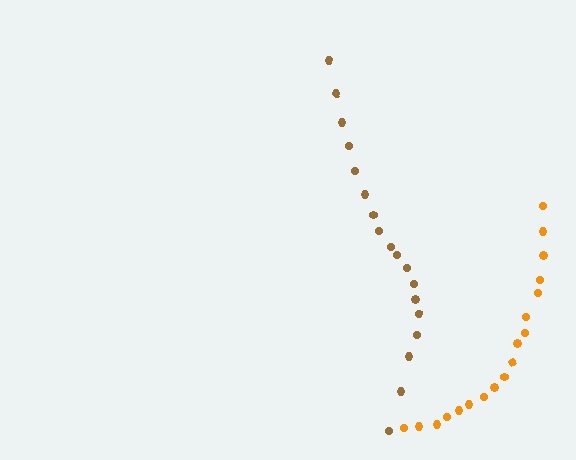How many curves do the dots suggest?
There are 2 distinct paths.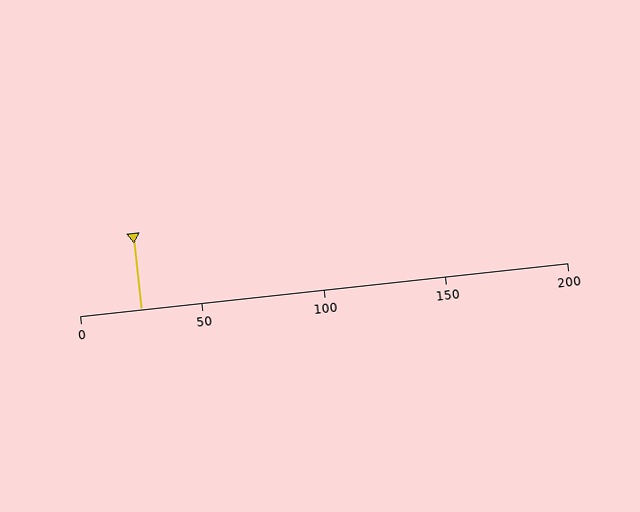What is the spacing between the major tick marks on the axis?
The major ticks are spaced 50 apart.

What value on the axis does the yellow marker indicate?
The marker indicates approximately 25.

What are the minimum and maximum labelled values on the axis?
The axis runs from 0 to 200.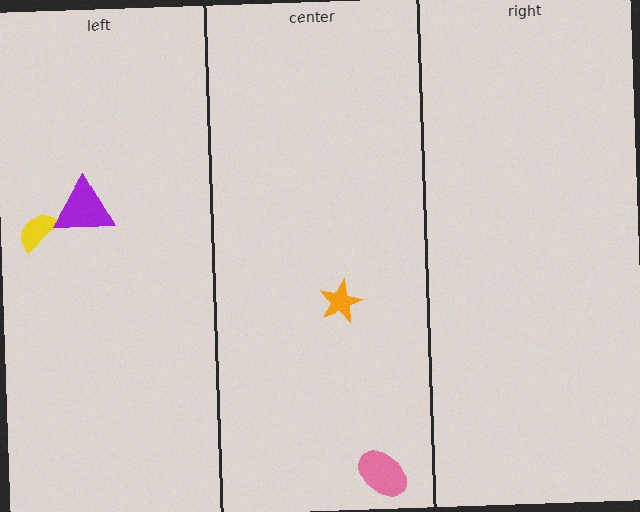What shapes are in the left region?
The yellow semicircle, the purple triangle.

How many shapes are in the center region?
2.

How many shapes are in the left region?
2.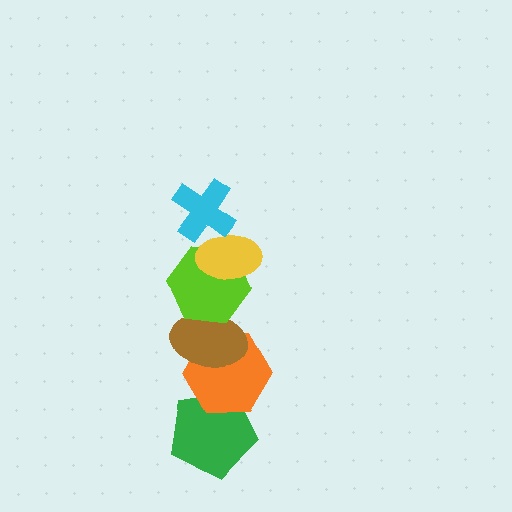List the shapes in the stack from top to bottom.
From top to bottom: the cyan cross, the yellow ellipse, the lime hexagon, the brown ellipse, the orange hexagon, the green pentagon.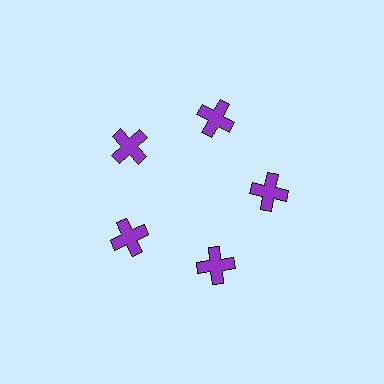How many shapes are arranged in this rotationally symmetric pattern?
There are 5 shapes, arranged in 5 groups of 1.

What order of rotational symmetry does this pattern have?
This pattern has 5-fold rotational symmetry.